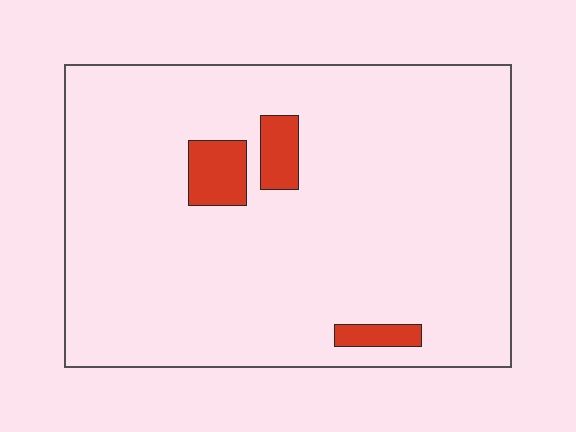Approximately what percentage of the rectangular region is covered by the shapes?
Approximately 5%.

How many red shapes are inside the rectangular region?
3.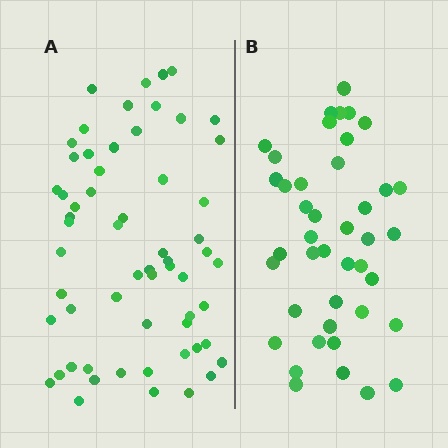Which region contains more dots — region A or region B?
Region A (the left region) has more dots.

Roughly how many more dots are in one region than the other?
Region A has approximately 20 more dots than region B.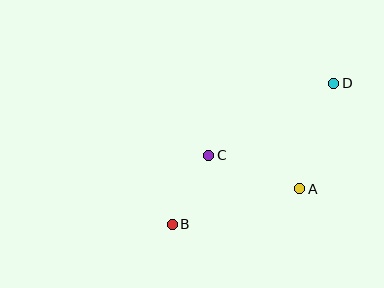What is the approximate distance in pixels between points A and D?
The distance between A and D is approximately 111 pixels.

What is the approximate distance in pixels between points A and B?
The distance between A and B is approximately 133 pixels.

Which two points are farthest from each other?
Points B and D are farthest from each other.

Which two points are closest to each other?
Points B and C are closest to each other.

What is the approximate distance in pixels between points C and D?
The distance between C and D is approximately 145 pixels.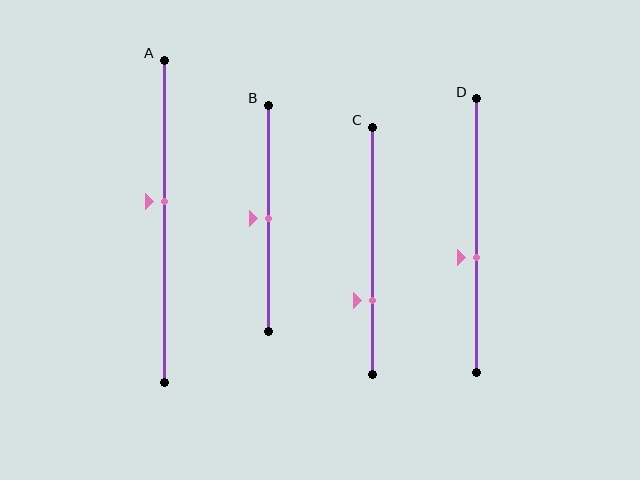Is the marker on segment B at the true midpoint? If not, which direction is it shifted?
Yes, the marker on segment B is at the true midpoint.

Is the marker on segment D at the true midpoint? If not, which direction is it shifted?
No, the marker on segment D is shifted downward by about 8% of the segment length.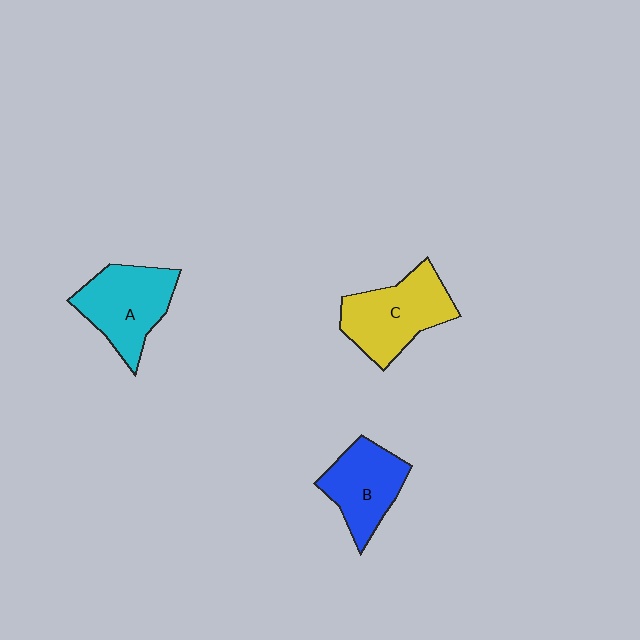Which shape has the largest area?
Shape C (yellow).